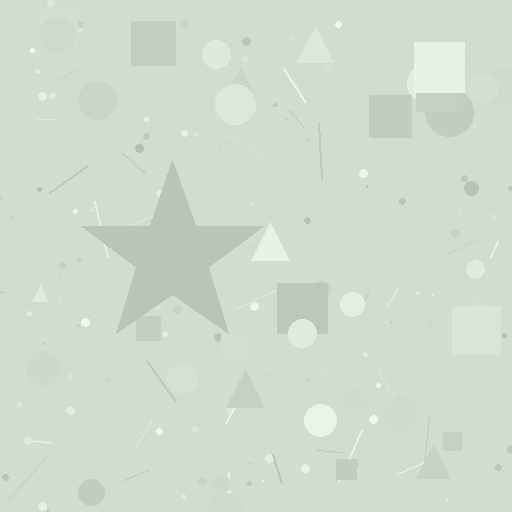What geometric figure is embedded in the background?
A star is embedded in the background.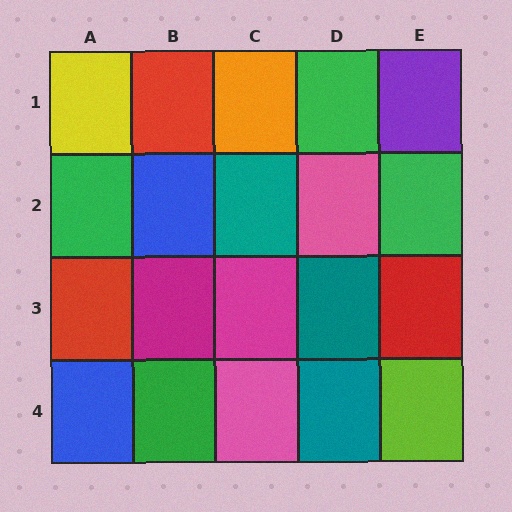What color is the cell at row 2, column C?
Teal.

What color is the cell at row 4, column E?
Lime.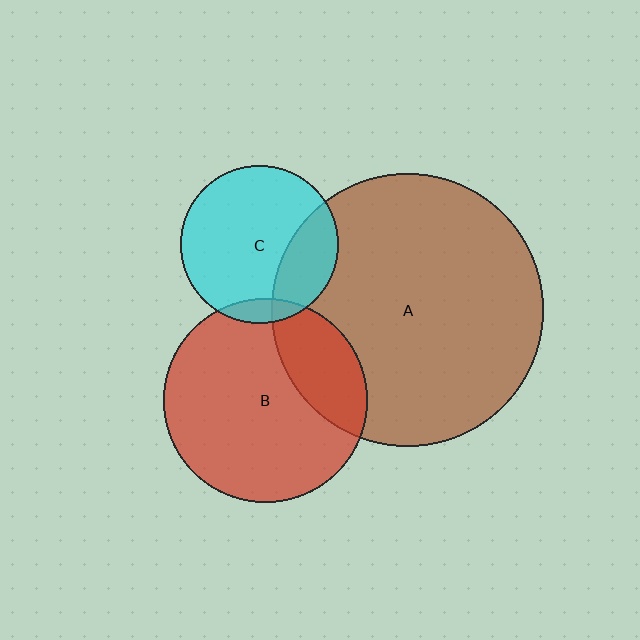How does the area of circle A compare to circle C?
Approximately 3.0 times.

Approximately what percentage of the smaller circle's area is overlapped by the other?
Approximately 10%.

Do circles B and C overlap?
Yes.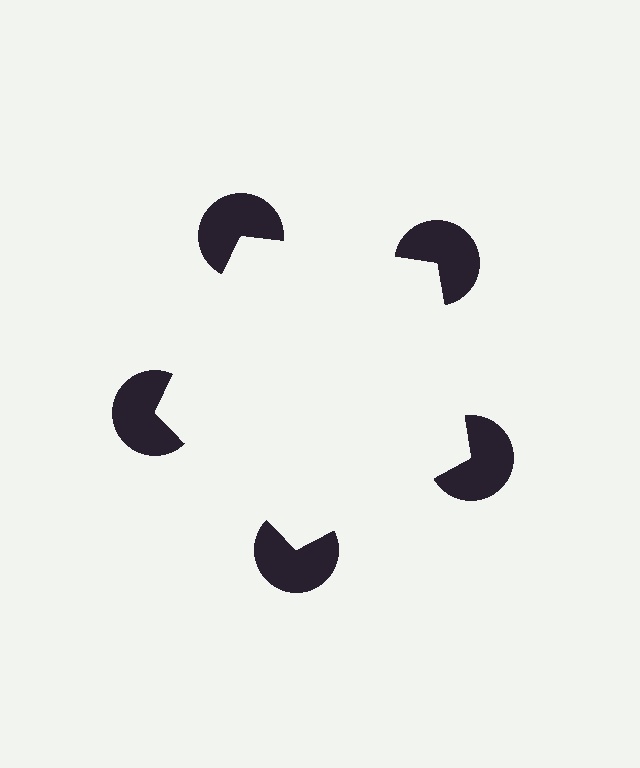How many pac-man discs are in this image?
There are 5 — one at each vertex of the illusory pentagon.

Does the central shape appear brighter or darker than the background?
It typically appears slightly brighter than the background, even though no actual brightness change is drawn.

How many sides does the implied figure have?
5 sides.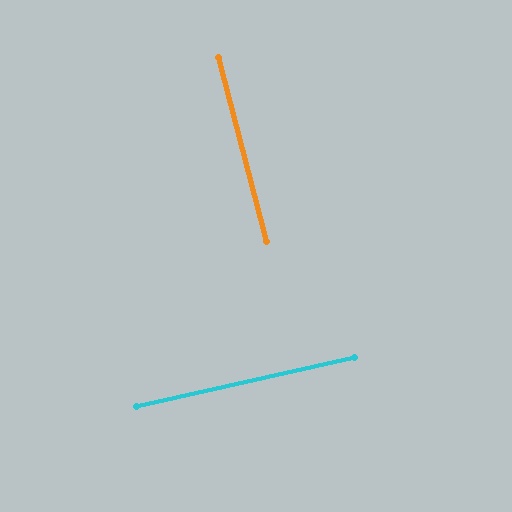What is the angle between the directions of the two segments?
Approximately 88 degrees.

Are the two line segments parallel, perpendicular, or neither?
Perpendicular — they meet at approximately 88°.